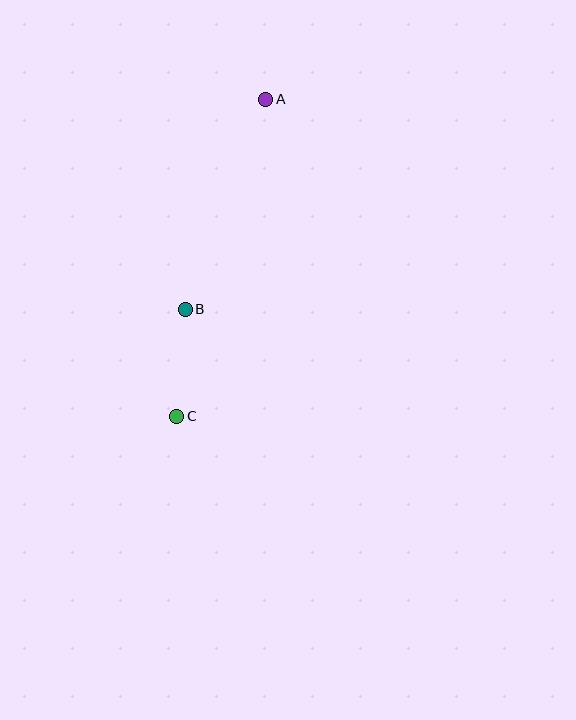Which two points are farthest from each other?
Points A and C are farthest from each other.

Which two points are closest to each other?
Points B and C are closest to each other.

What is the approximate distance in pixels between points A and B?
The distance between A and B is approximately 225 pixels.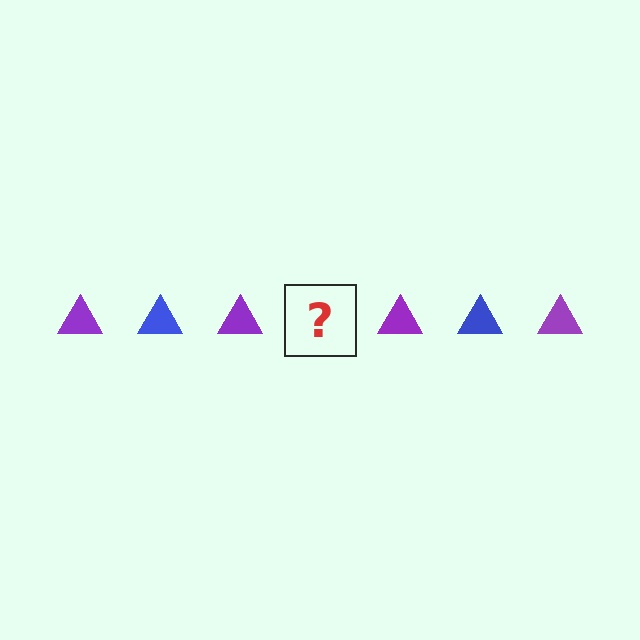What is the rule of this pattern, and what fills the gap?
The rule is that the pattern cycles through purple, blue triangles. The gap should be filled with a blue triangle.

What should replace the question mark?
The question mark should be replaced with a blue triangle.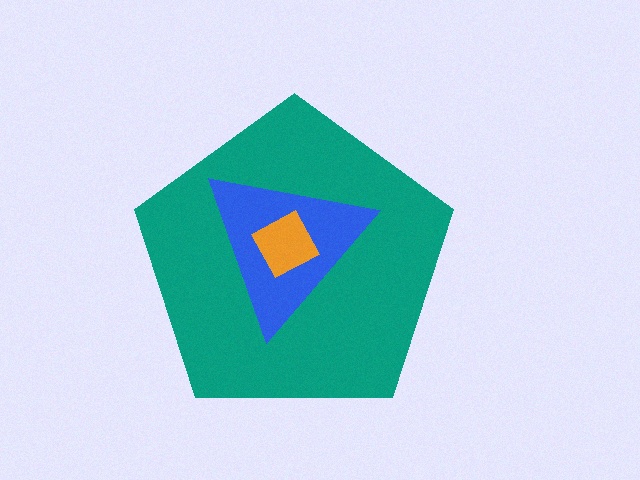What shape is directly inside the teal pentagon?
The blue triangle.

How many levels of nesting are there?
3.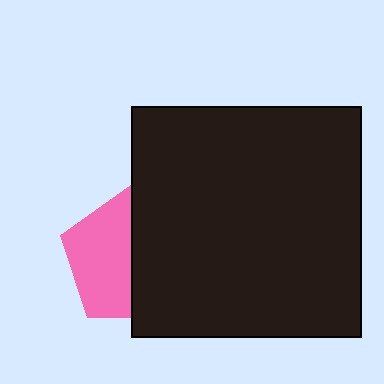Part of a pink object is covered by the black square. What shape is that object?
It is a pentagon.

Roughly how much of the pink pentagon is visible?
About half of it is visible (roughly 51%).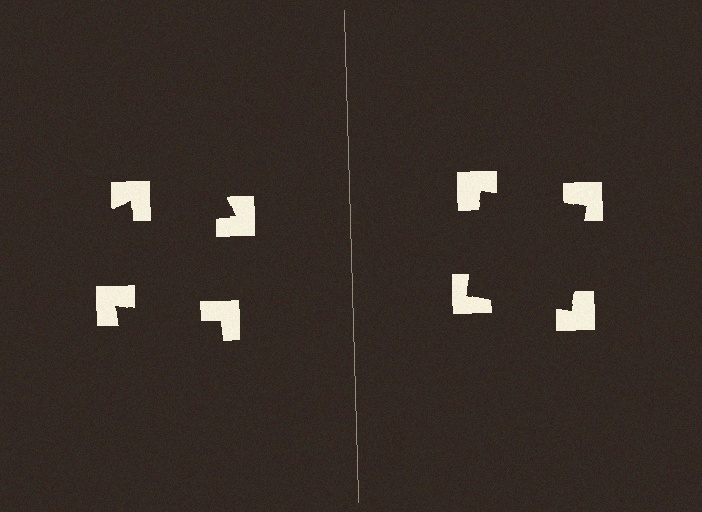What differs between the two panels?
The notched squares are positioned identically on both sides; only the wedge orientations differ. On the right they align to a square; on the left they are misaligned.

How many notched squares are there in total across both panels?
8 — 4 on each side.